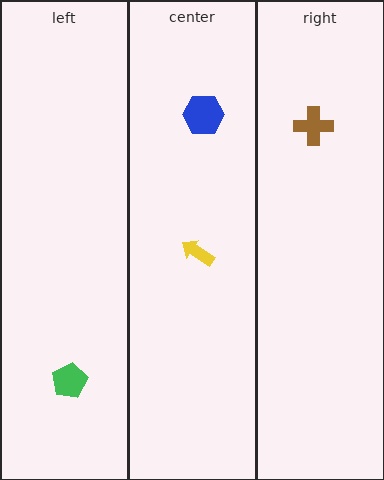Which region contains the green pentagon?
The left region.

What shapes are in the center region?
The blue hexagon, the yellow arrow.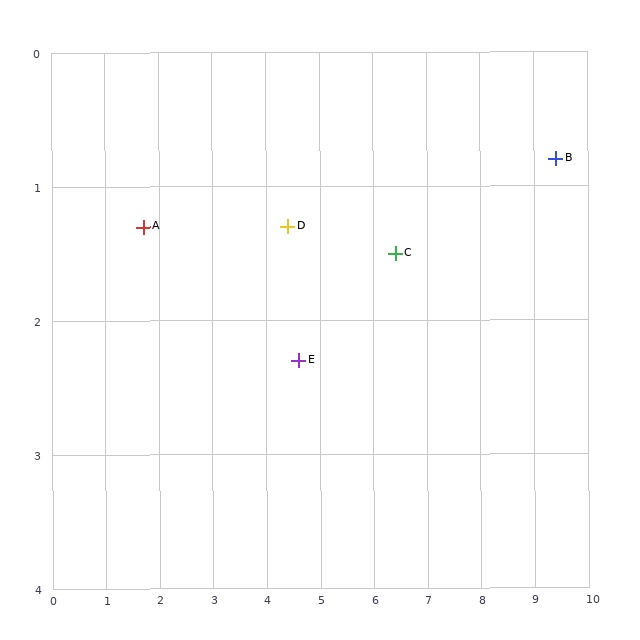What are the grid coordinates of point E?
Point E is at approximately (4.6, 2.3).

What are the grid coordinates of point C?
Point C is at approximately (6.4, 1.5).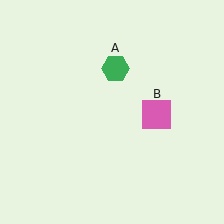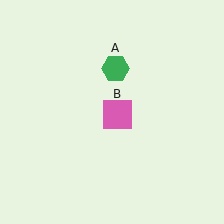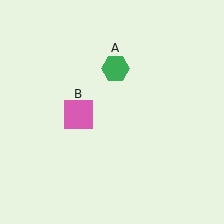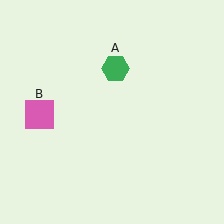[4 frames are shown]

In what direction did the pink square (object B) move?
The pink square (object B) moved left.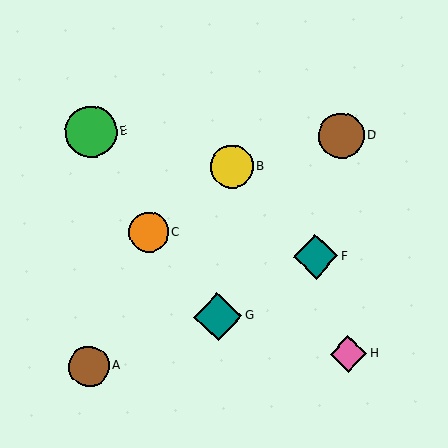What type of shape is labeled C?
Shape C is an orange circle.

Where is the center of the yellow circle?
The center of the yellow circle is at (232, 166).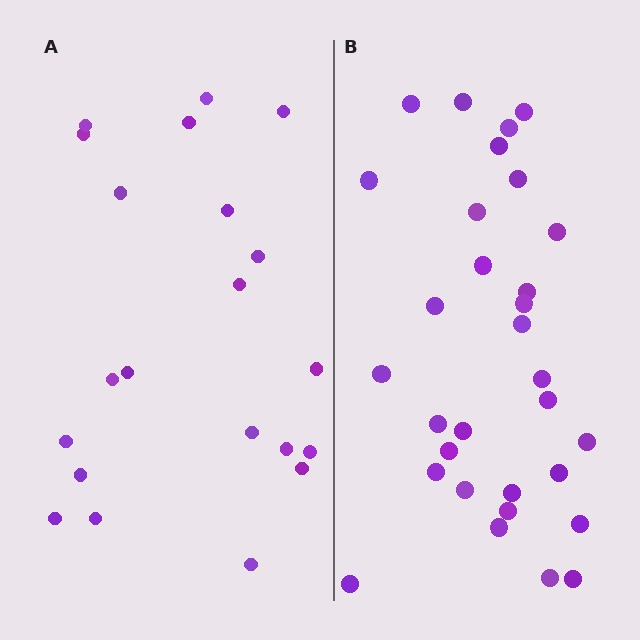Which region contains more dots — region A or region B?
Region B (the right region) has more dots.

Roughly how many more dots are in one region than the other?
Region B has roughly 10 or so more dots than region A.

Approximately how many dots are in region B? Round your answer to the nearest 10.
About 30 dots. (The exact count is 31, which rounds to 30.)